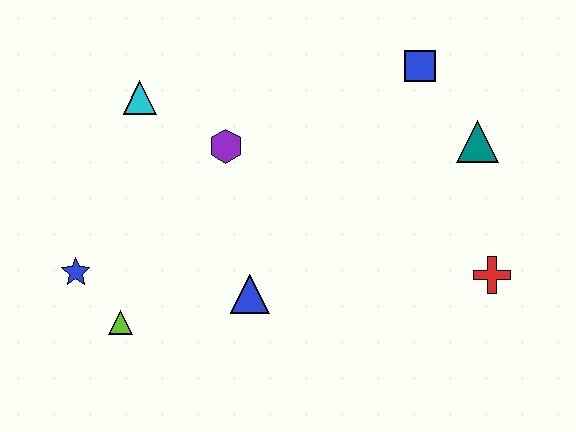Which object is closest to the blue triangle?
The lime triangle is closest to the blue triangle.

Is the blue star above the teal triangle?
No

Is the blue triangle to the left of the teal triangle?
Yes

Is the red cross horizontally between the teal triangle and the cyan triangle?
No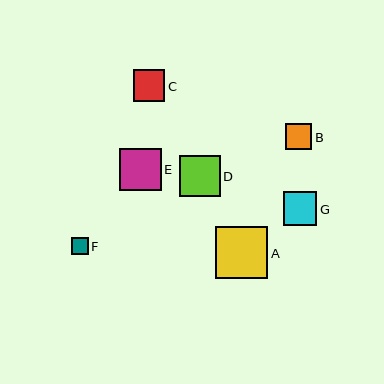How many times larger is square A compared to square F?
Square A is approximately 3.1 times the size of square F.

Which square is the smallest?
Square F is the smallest with a size of approximately 17 pixels.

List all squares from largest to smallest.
From largest to smallest: A, E, D, G, C, B, F.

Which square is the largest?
Square A is the largest with a size of approximately 52 pixels.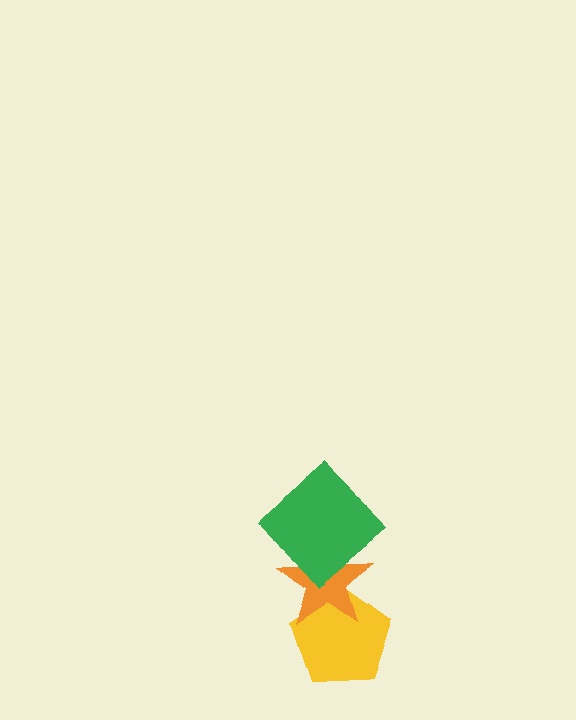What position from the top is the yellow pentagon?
The yellow pentagon is 3rd from the top.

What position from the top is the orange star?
The orange star is 2nd from the top.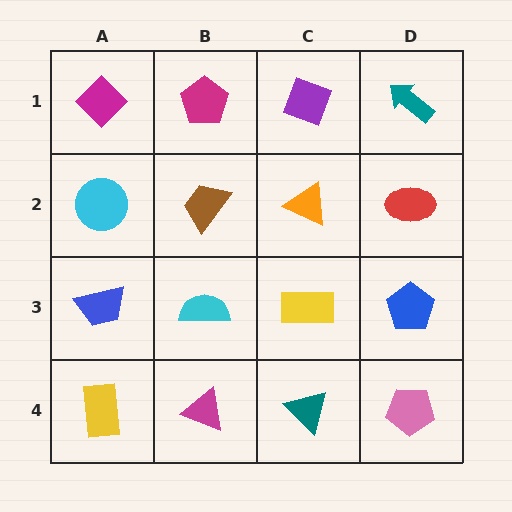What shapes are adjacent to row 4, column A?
A blue trapezoid (row 3, column A), a magenta triangle (row 4, column B).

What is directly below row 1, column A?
A cyan circle.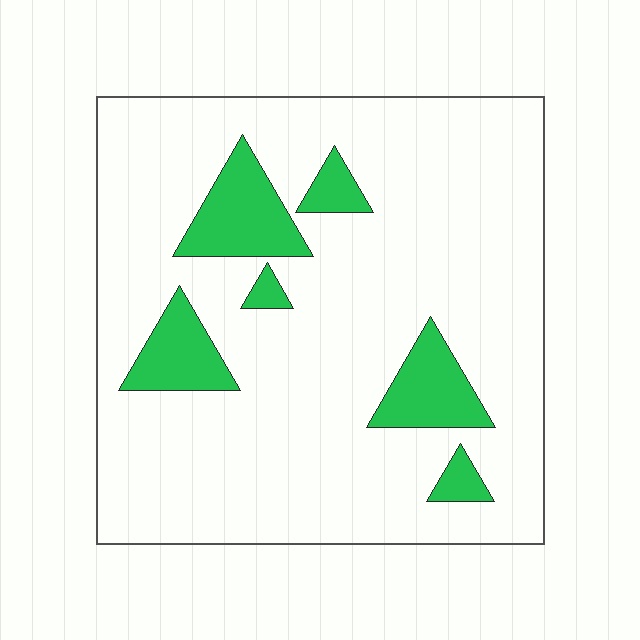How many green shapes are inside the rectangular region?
6.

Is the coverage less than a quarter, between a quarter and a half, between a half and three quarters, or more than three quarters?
Less than a quarter.